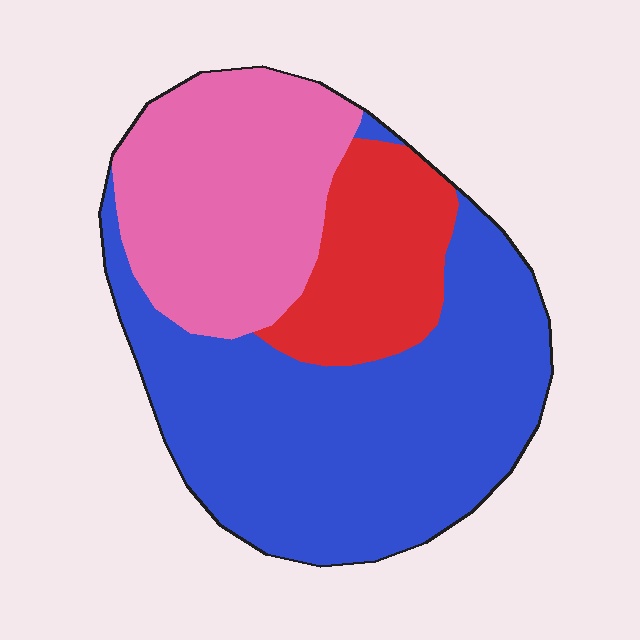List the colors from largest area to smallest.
From largest to smallest: blue, pink, red.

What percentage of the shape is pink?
Pink covers roughly 30% of the shape.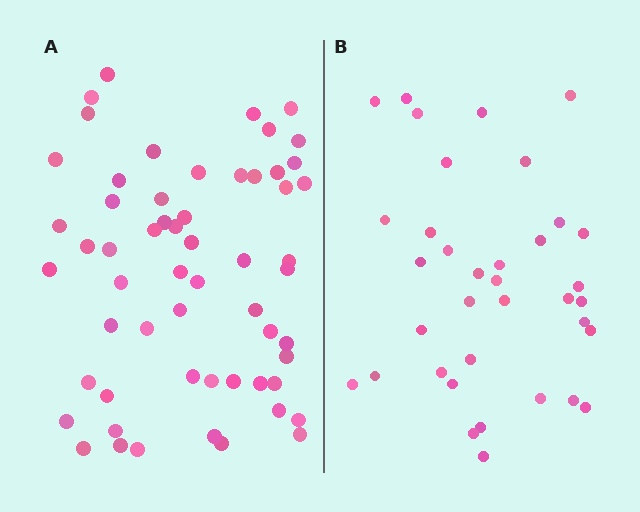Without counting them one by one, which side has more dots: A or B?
Region A (the left region) has more dots.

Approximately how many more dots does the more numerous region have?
Region A has approximately 20 more dots than region B.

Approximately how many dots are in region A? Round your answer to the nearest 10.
About 60 dots. (The exact count is 58, which rounds to 60.)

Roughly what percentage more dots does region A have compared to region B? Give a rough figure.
About 60% more.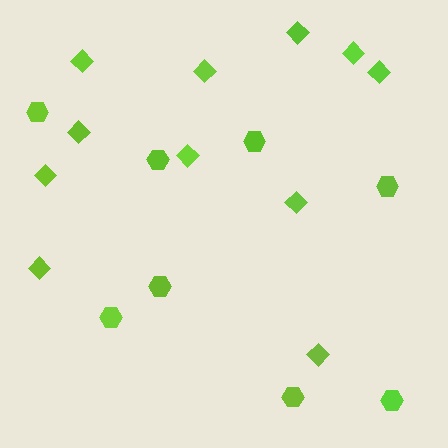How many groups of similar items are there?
There are 2 groups: one group of hexagons (8) and one group of diamonds (11).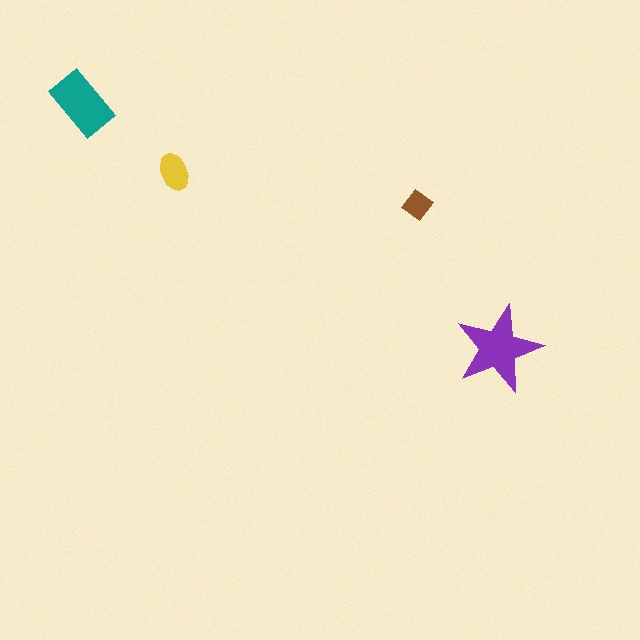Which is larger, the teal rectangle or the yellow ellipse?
The teal rectangle.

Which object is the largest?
The purple star.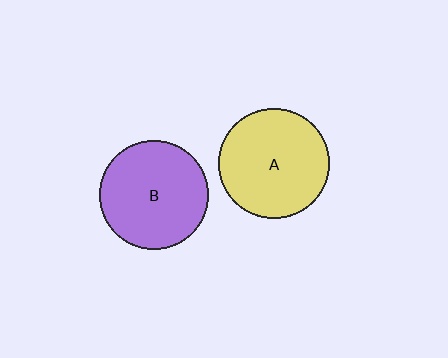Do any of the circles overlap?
No, none of the circles overlap.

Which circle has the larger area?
Circle A (yellow).